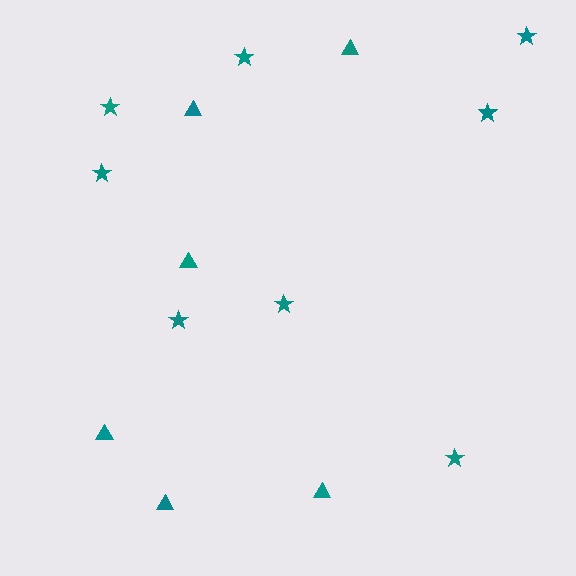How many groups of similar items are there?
There are 2 groups: one group of triangles (6) and one group of stars (8).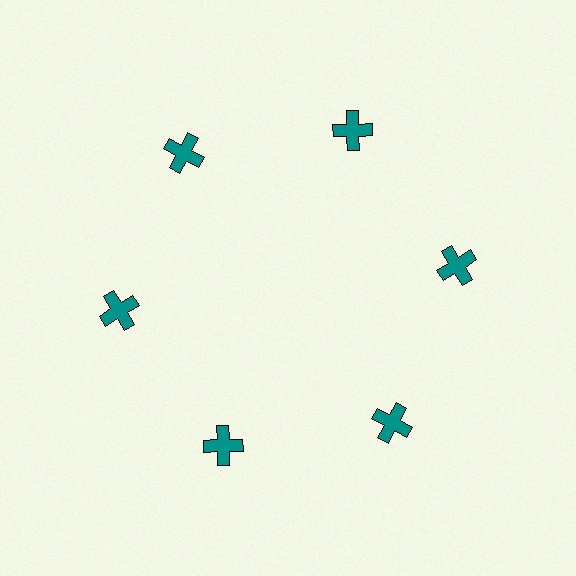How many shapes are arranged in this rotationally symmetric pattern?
There are 6 shapes, arranged in 6 groups of 1.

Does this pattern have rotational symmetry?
Yes, this pattern has 6-fold rotational symmetry. It looks the same after rotating 60 degrees around the center.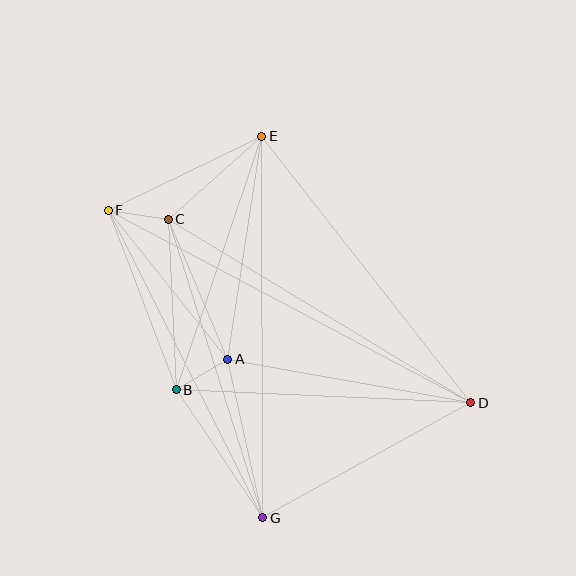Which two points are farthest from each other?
Points D and F are farthest from each other.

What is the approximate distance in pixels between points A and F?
The distance between A and F is approximately 191 pixels.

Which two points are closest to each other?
Points A and B are closest to each other.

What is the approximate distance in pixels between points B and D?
The distance between B and D is approximately 295 pixels.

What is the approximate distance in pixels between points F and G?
The distance between F and G is approximately 344 pixels.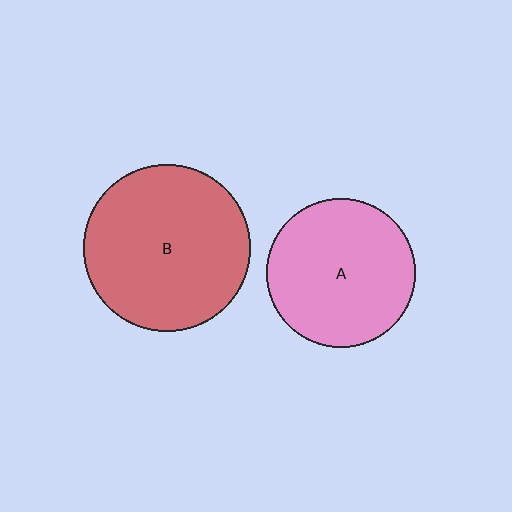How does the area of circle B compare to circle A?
Approximately 1.3 times.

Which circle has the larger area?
Circle B (red).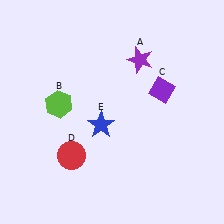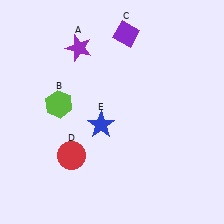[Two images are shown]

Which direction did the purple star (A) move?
The purple star (A) moved left.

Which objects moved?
The objects that moved are: the purple star (A), the purple diamond (C).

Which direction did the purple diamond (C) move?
The purple diamond (C) moved up.